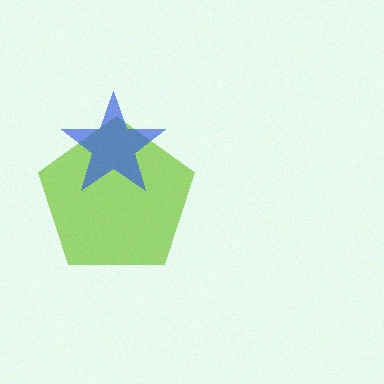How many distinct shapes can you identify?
There are 2 distinct shapes: a lime pentagon, a blue star.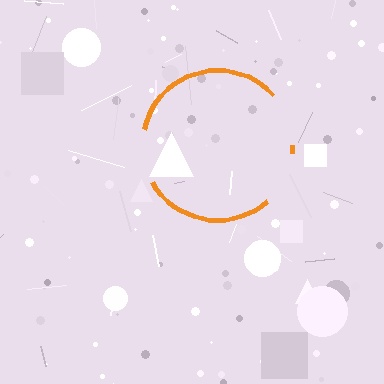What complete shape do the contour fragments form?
The contour fragments form a circle.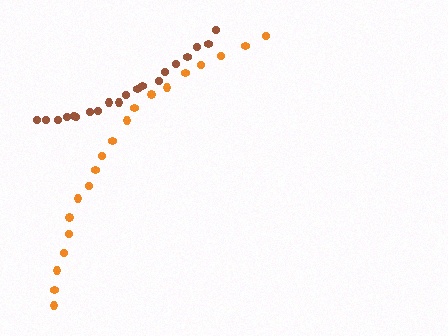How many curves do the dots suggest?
There are 2 distinct paths.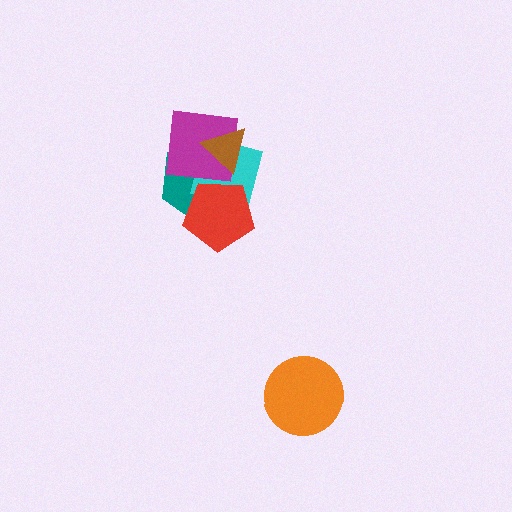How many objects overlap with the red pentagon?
2 objects overlap with the red pentagon.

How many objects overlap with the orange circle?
0 objects overlap with the orange circle.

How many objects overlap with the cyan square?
4 objects overlap with the cyan square.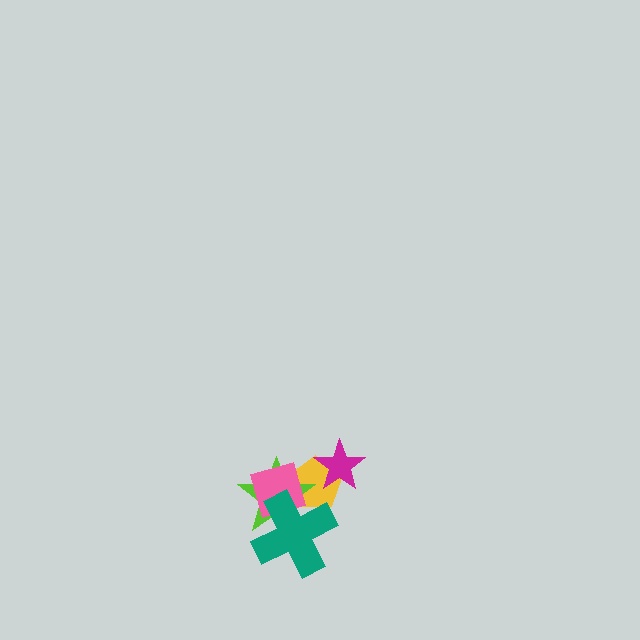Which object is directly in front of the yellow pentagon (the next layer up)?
The lime star is directly in front of the yellow pentagon.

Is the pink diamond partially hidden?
Yes, it is partially covered by another shape.